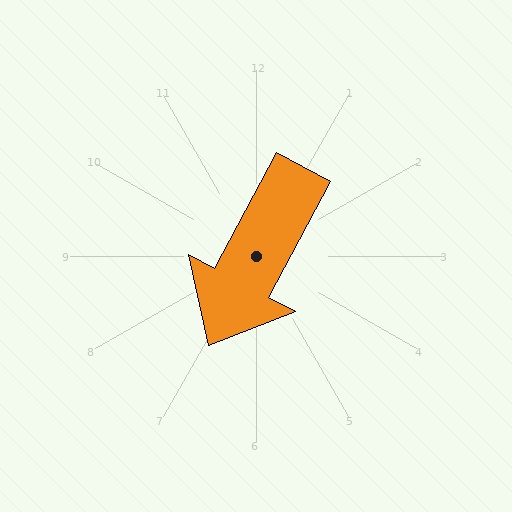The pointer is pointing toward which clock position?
Roughly 7 o'clock.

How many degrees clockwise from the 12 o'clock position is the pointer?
Approximately 208 degrees.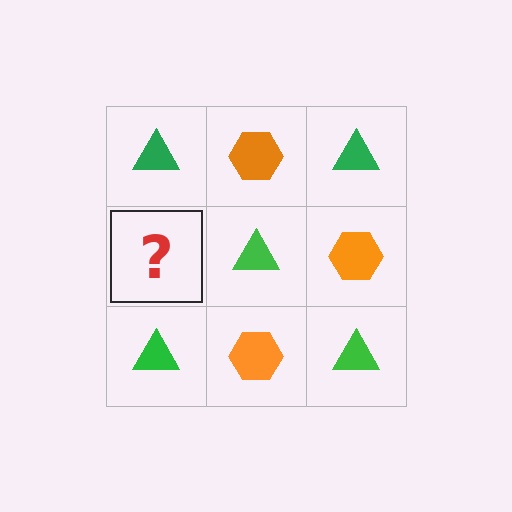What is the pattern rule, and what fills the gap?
The rule is that it alternates green triangle and orange hexagon in a checkerboard pattern. The gap should be filled with an orange hexagon.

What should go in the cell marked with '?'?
The missing cell should contain an orange hexagon.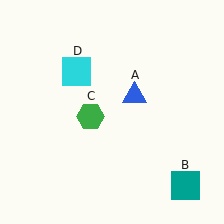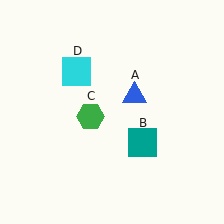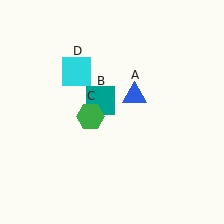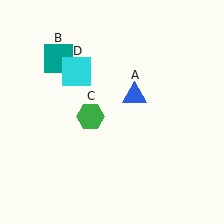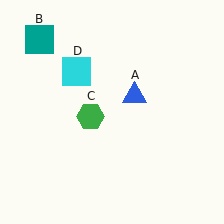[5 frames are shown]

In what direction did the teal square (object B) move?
The teal square (object B) moved up and to the left.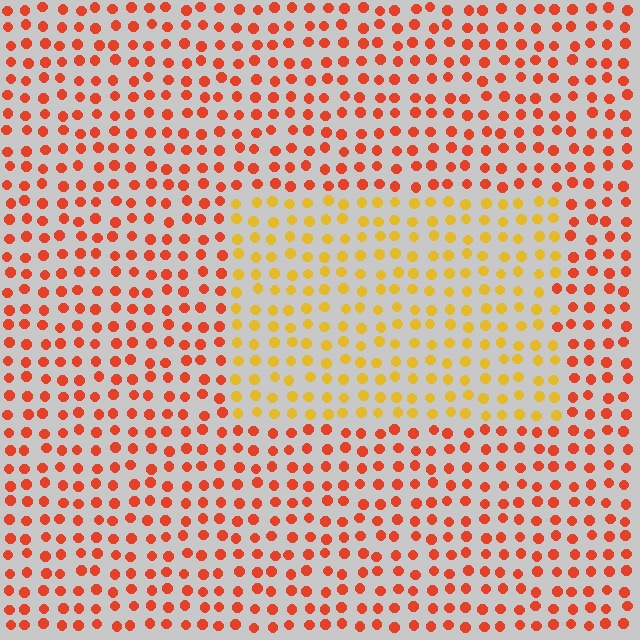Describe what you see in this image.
The image is filled with small red elements in a uniform arrangement. A rectangle-shaped region is visible where the elements are tinted to a slightly different hue, forming a subtle color boundary.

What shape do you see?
I see a rectangle.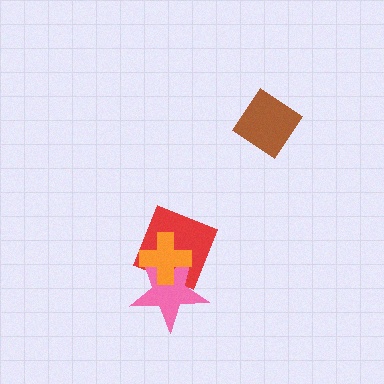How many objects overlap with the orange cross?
2 objects overlap with the orange cross.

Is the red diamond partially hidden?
Yes, it is partially covered by another shape.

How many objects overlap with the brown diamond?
0 objects overlap with the brown diamond.